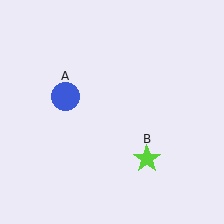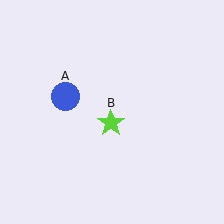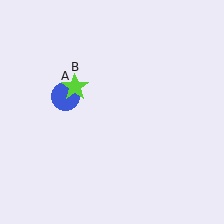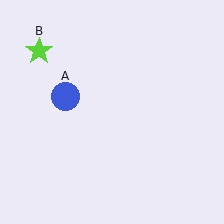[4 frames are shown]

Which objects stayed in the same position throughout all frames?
Blue circle (object A) remained stationary.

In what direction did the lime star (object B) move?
The lime star (object B) moved up and to the left.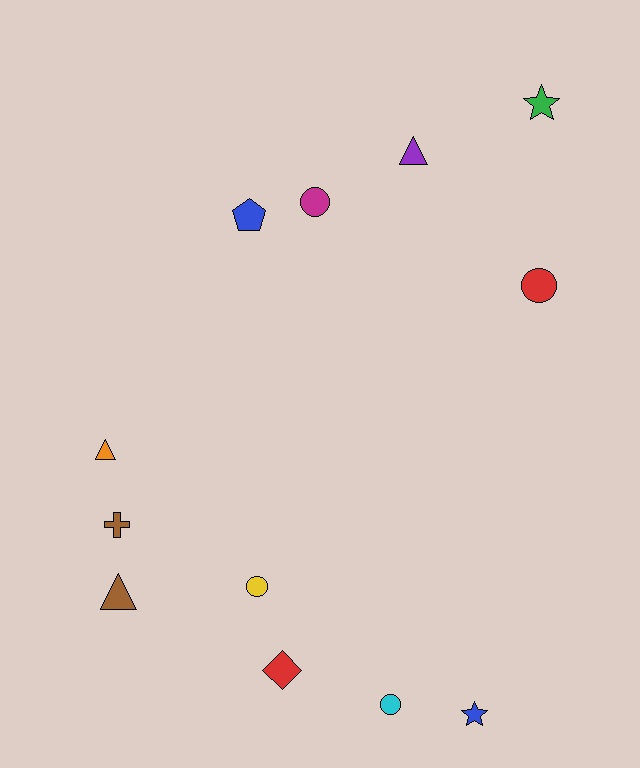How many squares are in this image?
There are no squares.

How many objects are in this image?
There are 12 objects.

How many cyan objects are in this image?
There is 1 cyan object.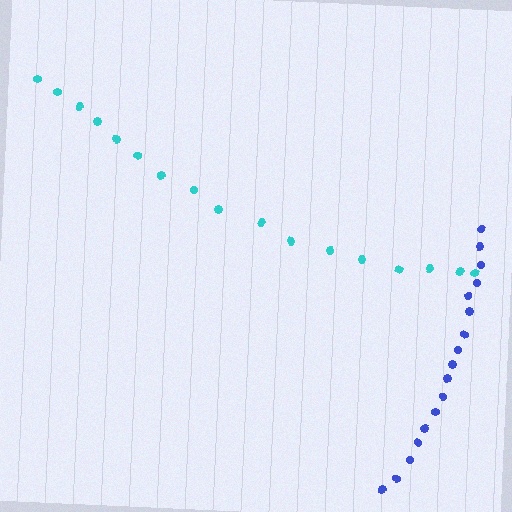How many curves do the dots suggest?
There are 2 distinct paths.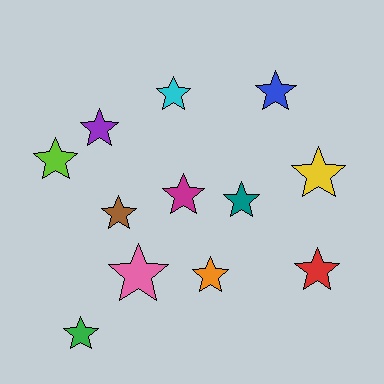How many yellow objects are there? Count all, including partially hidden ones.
There is 1 yellow object.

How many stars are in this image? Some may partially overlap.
There are 12 stars.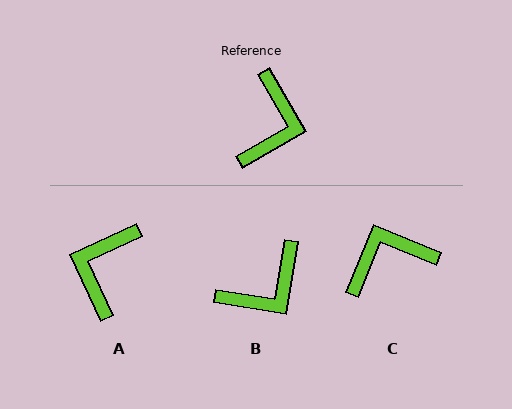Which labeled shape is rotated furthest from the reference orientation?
A, about 175 degrees away.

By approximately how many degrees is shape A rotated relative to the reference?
Approximately 175 degrees counter-clockwise.